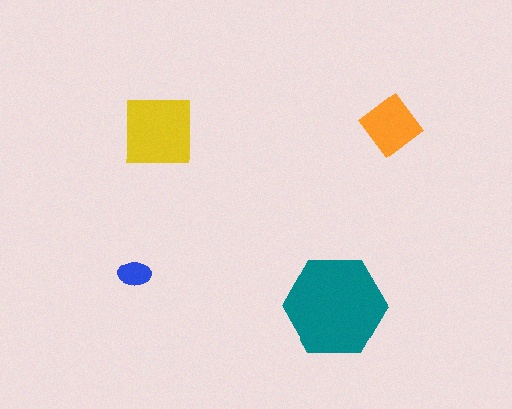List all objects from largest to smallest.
The teal hexagon, the yellow square, the orange diamond, the blue ellipse.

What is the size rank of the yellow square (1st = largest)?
2nd.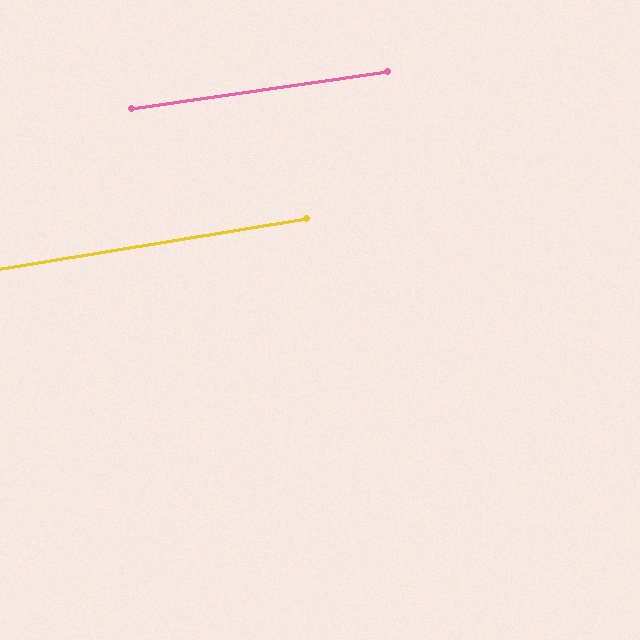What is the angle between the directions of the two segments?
Approximately 1 degree.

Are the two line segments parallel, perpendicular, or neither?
Parallel — their directions differ by only 1.1°.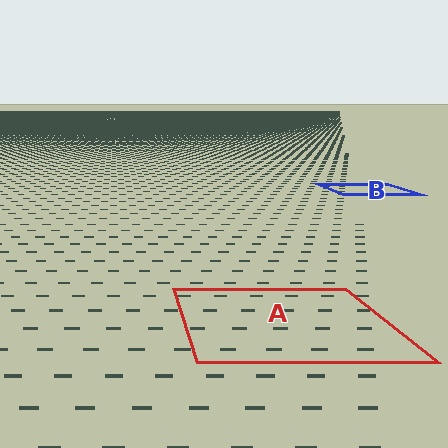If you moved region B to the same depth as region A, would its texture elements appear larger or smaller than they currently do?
They would appear larger. At a closer depth, the same texture elements are projected at a bigger on-screen size.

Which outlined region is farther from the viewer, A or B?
Region B is farther from the viewer — the texture elements inside it appear smaller and more densely packed.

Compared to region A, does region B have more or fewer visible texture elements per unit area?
Region B has more texture elements per unit area — they are packed more densely because it is farther away.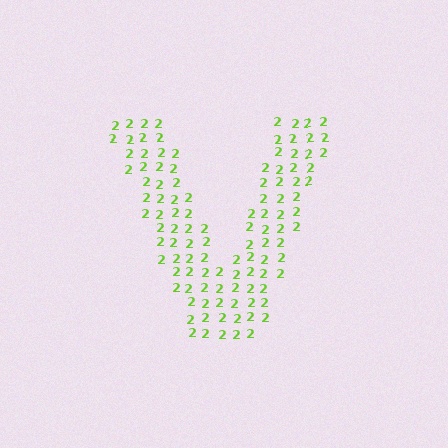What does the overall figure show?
The overall figure shows the letter V.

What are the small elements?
The small elements are digit 2's.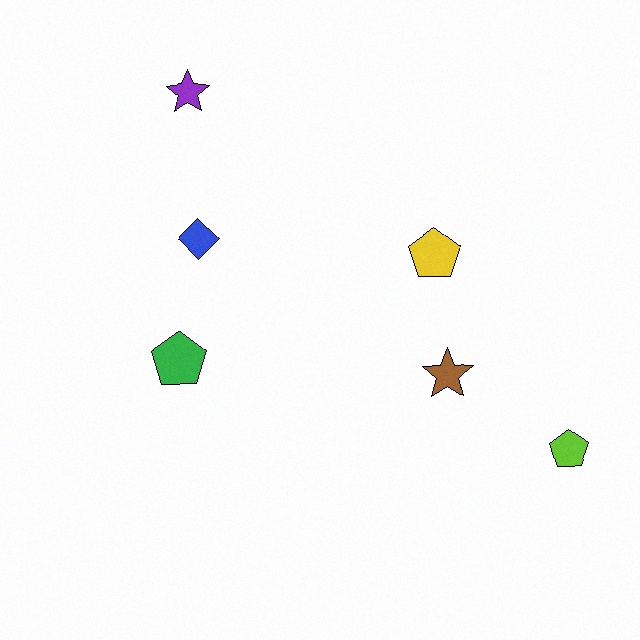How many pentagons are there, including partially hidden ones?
There are 3 pentagons.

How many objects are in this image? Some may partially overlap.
There are 6 objects.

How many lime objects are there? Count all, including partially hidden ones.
There is 1 lime object.